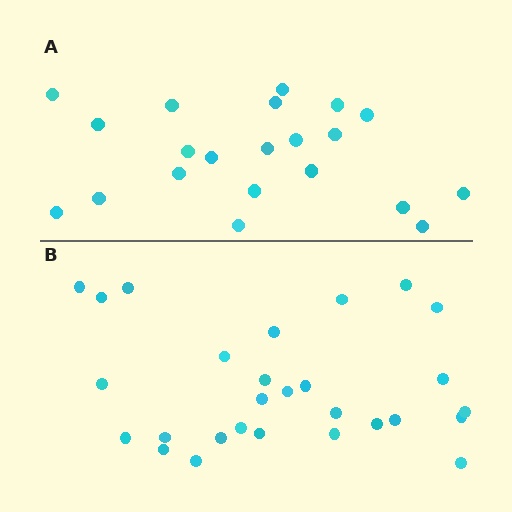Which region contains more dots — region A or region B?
Region B (the bottom region) has more dots.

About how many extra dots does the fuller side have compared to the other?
Region B has roughly 8 or so more dots than region A.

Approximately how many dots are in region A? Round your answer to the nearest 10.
About 20 dots. (The exact count is 21, which rounds to 20.)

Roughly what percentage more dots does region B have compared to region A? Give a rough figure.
About 35% more.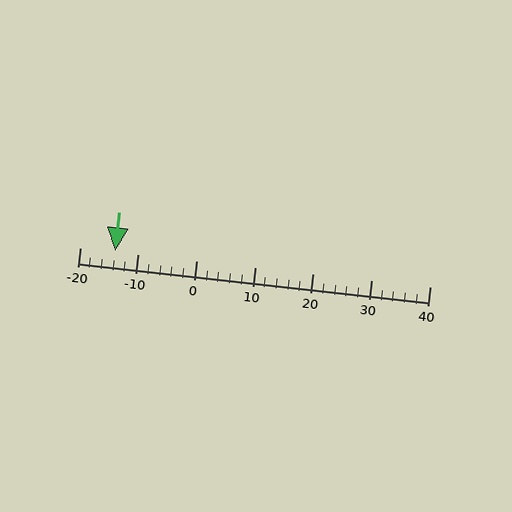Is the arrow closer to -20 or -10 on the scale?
The arrow is closer to -10.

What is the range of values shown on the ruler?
The ruler shows values from -20 to 40.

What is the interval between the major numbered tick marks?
The major tick marks are spaced 10 units apart.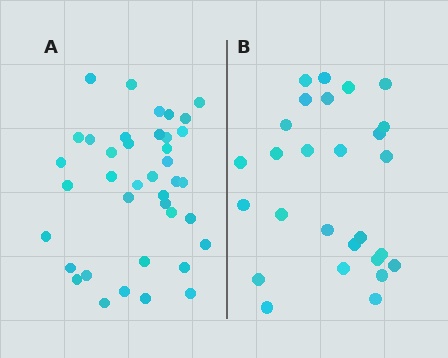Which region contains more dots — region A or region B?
Region A (the left region) has more dots.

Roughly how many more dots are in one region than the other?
Region A has roughly 12 or so more dots than region B.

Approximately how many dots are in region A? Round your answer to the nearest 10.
About 40 dots. (The exact count is 39, which rounds to 40.)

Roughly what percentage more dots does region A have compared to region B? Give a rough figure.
About 45% more.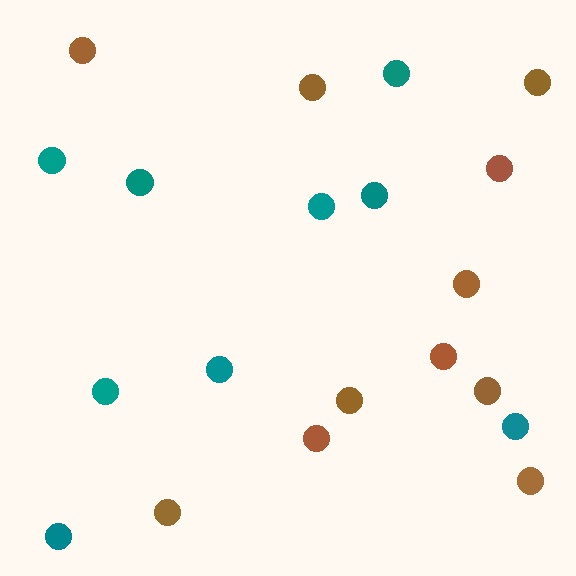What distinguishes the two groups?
There are 2 groups: one group of brown circles (11) and one group of teal circles (9).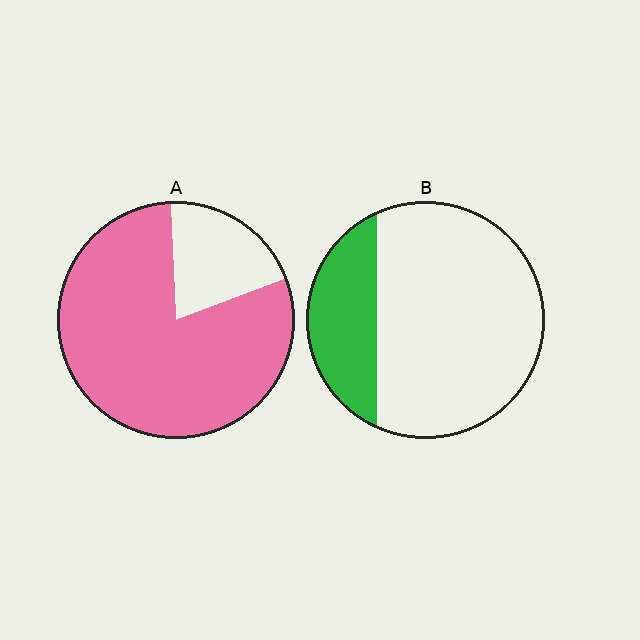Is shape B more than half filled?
No.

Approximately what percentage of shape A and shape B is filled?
A is approximately 80% and B is approximately 25%.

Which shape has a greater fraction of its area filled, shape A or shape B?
Shape A.